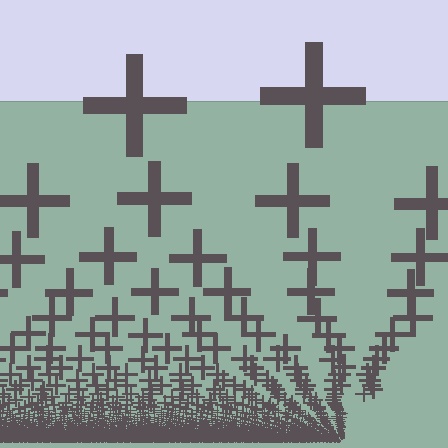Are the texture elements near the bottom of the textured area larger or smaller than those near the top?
Smaller. The gradient is inverted — elements near the bottom are smaller and denser.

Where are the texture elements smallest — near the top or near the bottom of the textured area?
Near the bottom.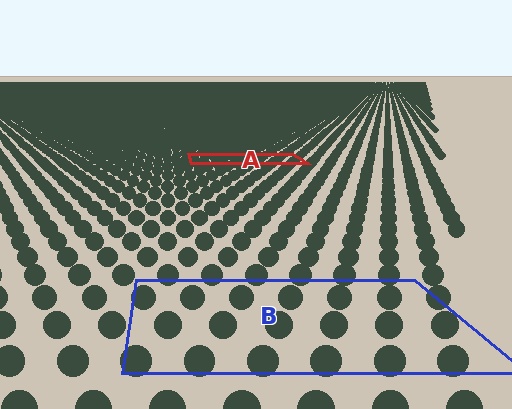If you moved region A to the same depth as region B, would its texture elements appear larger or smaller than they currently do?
They would appear larger. At a closer depth, the same texture elements are projected at a bigger on-screen size.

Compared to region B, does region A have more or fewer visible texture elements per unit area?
Region A has more texture elements per unit area — they are packed more densely because it is farther away.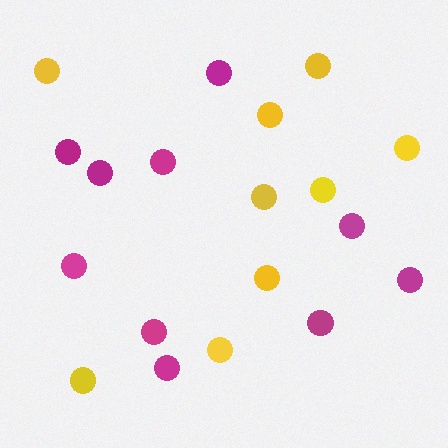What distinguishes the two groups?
There are 2 groups: one group of yellow circles (9) and one group of magenta circles (10).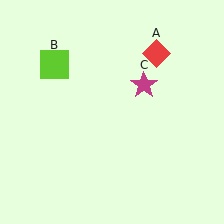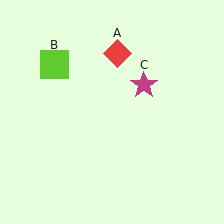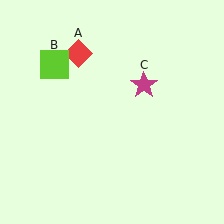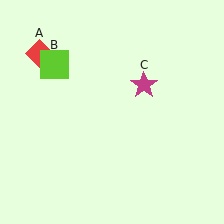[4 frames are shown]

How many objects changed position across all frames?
1 object changed position: red diamond (object A).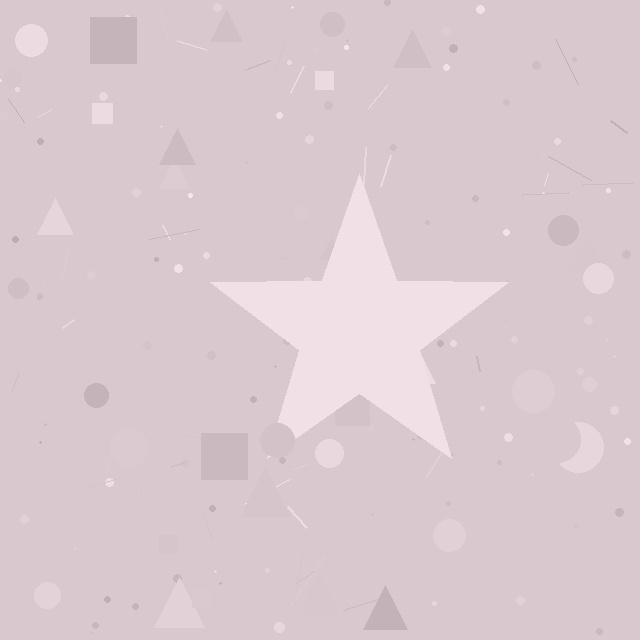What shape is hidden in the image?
A star is hidden in the image.